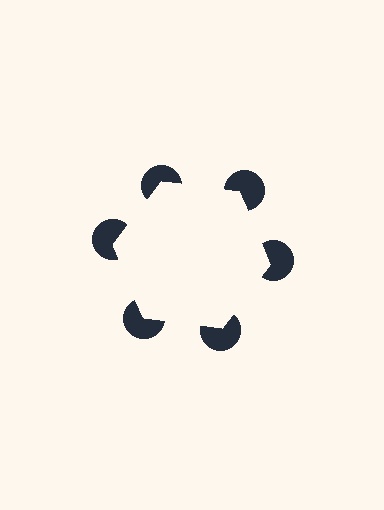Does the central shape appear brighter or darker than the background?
It typically appears slightly brighter than the background, even though no actual brightness change is drawn.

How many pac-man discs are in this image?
There are 6 — one at each vertex of the illusory hexagon.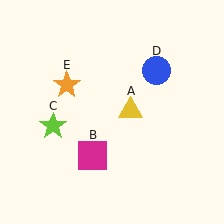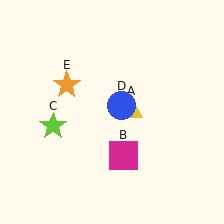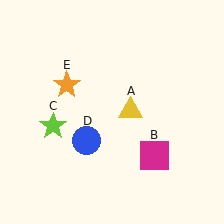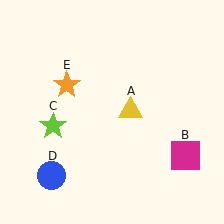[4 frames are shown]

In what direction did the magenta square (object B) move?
The magenta square (object B) moved right.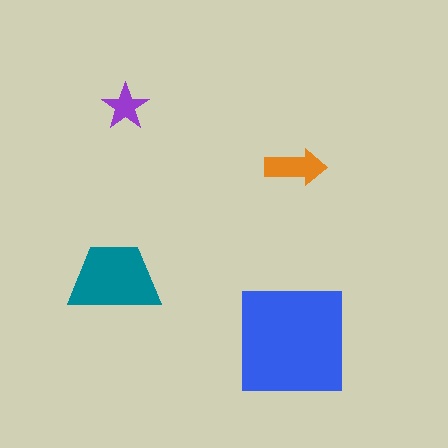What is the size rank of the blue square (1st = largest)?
1st.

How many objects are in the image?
There are 4 objects in the image.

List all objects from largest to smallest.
The blue square, the teal trapezoid, the orange arrow, the purple star.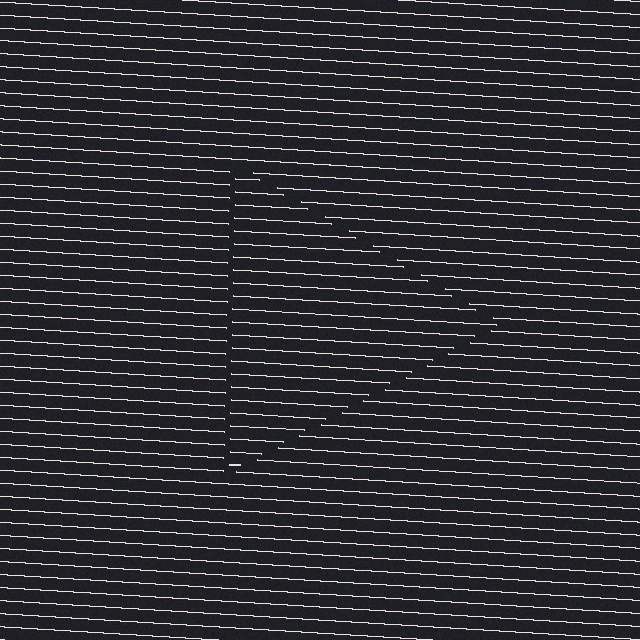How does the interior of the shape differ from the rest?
The interior of the shape contains the same grating, shifted by half a period — the contour is defined by the phase discontinuity where line-ends from the inner and outer gratings abut.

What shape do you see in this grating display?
An illusory triangle. The interior of the shape contains the same grating, shifted by half a period — the contour is defined by the phase discontinuity where line-ends from the inner and outer gratings abut.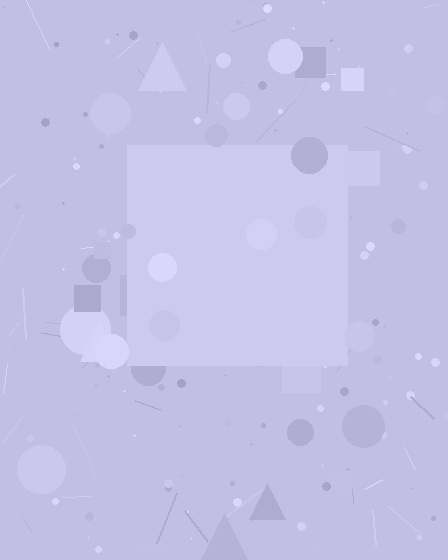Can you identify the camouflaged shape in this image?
The camouflaged shape is a square.